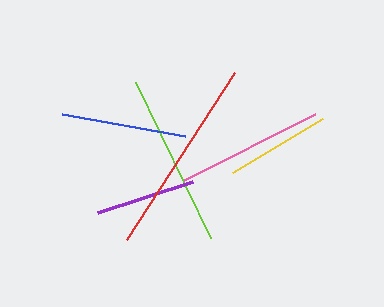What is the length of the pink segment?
The pink segment is approximately 147 pixels long.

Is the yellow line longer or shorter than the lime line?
The lime line is longer than the yellow line.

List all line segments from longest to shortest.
From longest to shortest: red, lime, pink, blue, yellow, purple.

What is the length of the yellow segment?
The yellow segment is approximately 104 pixels long.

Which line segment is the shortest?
The purple line is the shortest at approximately 100 pixels.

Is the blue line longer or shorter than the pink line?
The pink line is longer than the blue line.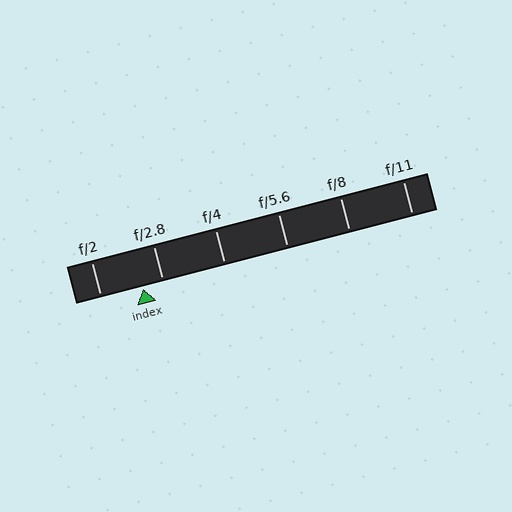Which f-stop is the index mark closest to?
The index mark is closest to f/2.8.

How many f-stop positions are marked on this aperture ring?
There are 6 f-stop positions marked.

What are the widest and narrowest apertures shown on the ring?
The widest aperture shown is f/2 and the narrowest is f/11.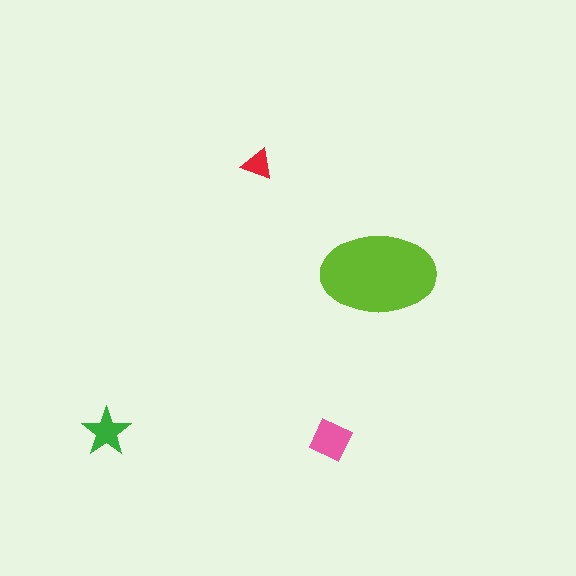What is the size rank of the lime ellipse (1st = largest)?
1st.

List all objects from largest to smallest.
The lime ellipse, the pink diamond, the green star, the red triangle.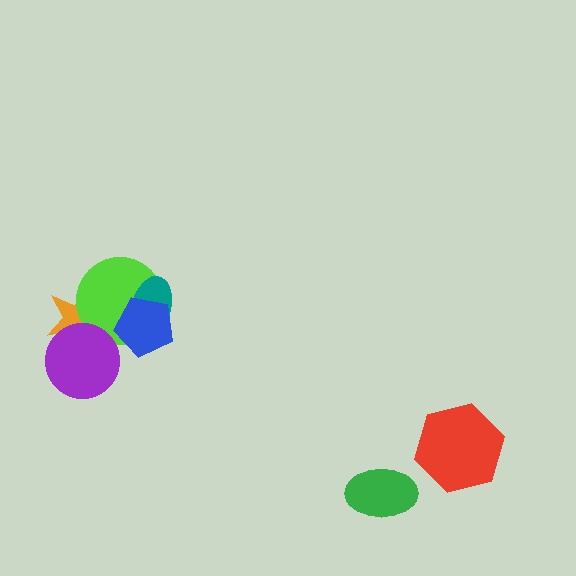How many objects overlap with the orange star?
2 objects overlap with the orange star.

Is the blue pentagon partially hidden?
No, no other shape covers it.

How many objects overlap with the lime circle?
4 objects overlap with the lime circle.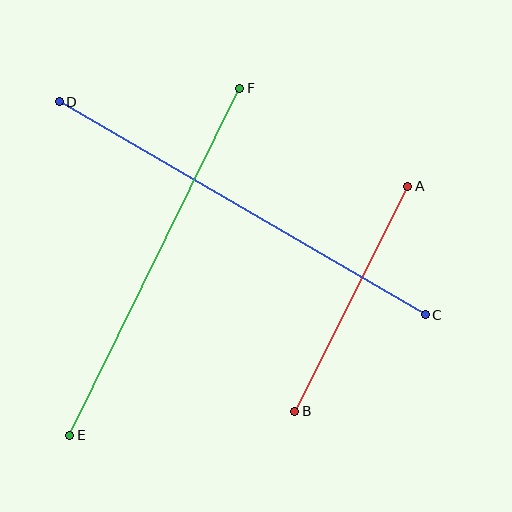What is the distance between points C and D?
The distance is approximately 424 pixels.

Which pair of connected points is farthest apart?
Points C and D are farthest apart.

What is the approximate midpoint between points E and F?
The midpoint is at approximately (155, 262) pixels.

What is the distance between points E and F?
The distance is approximately 386 pixels.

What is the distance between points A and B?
The distance is approximately 252 pixels.